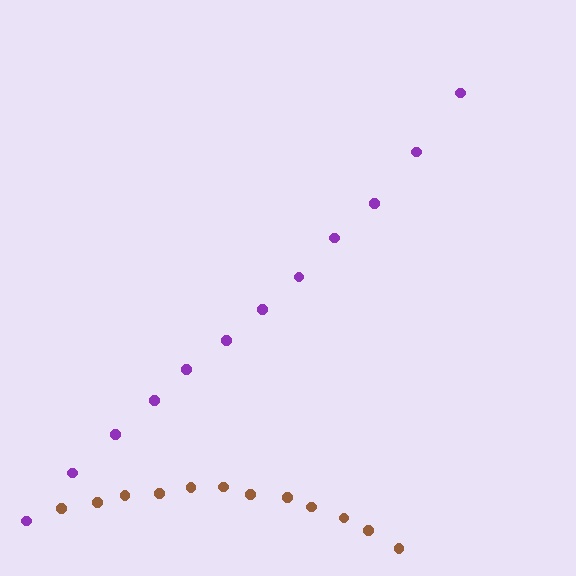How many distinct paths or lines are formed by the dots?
There are 2 distinct paths.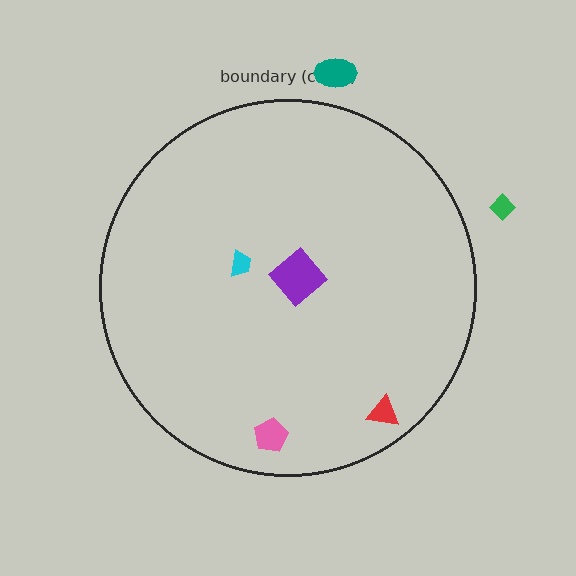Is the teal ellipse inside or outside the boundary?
Outside.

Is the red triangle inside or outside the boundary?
Inside.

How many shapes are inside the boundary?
4 inside, 2 outside.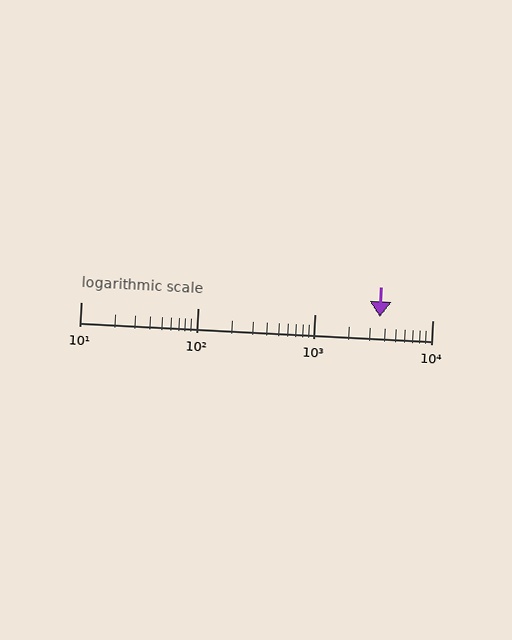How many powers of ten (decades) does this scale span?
The scale spans 3 decades, from 10 to 10000.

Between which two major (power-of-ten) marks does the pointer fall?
The pointer is between 1000 and 10000.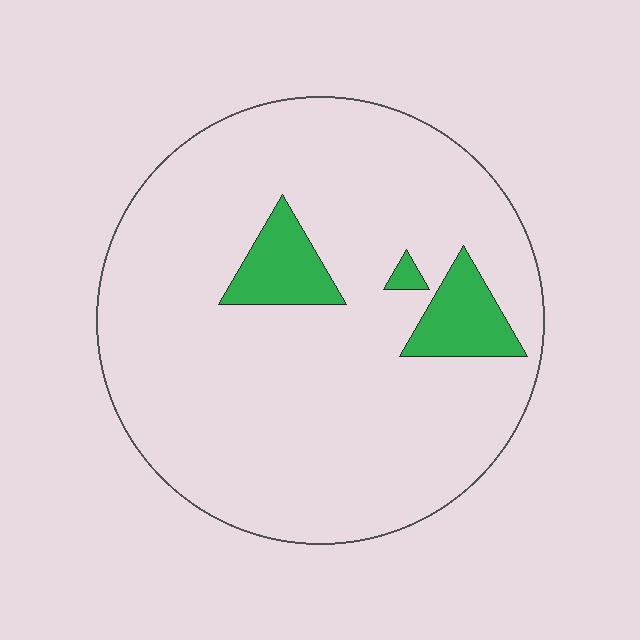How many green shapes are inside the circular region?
3.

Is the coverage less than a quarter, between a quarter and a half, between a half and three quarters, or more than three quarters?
Less than a quarter.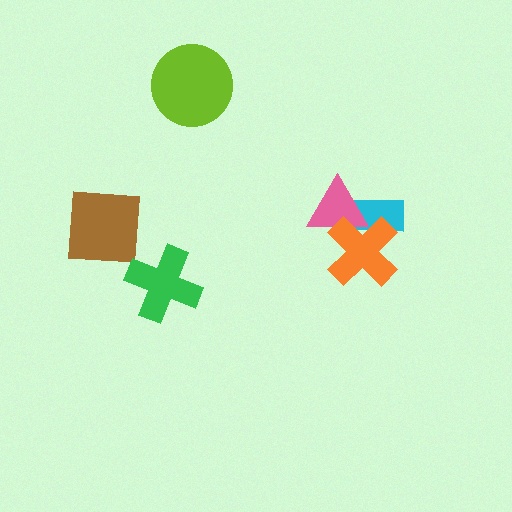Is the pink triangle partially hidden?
Yes, it is partially covered by another shape.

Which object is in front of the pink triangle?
The orange cross is in front of the pink triangle.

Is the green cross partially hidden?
No, no other shape covers it.